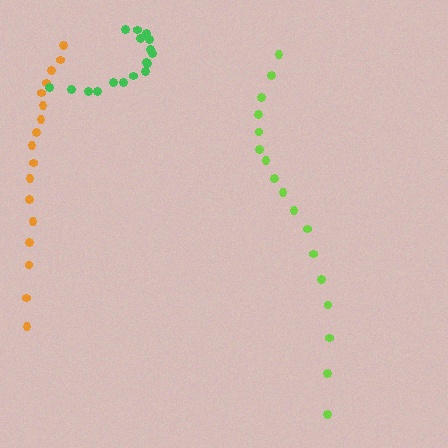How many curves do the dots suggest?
There are 3 distinct paths.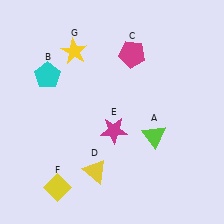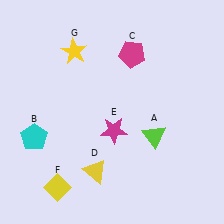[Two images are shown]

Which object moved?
The cyan pentagon (B) moved down.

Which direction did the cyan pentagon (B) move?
The cyan pentagon (B) moved down.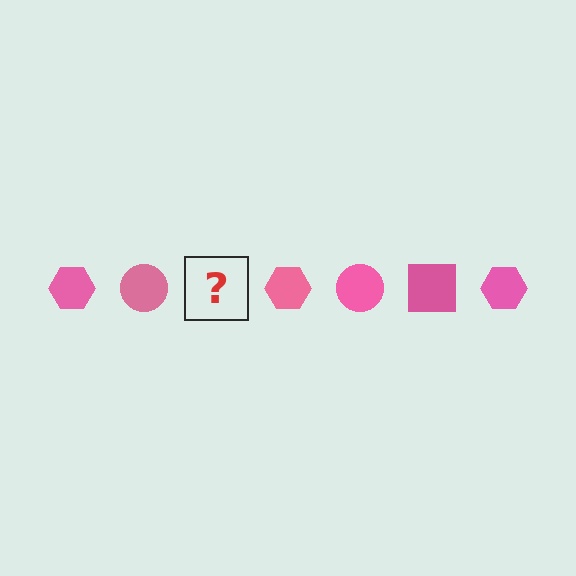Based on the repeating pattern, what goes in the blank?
The blank should be a pink square.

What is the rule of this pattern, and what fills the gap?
The rule is that the pattern cycles through hexagon, circle, square shapes in pink. The gap should be filled with a pink square.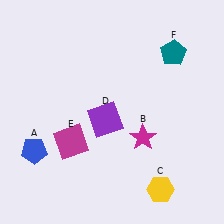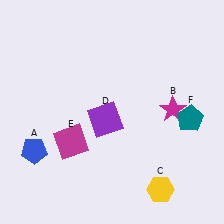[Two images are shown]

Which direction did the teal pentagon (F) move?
The teal pentagon (F) moved down.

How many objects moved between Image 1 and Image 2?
2 objects moved between the two images.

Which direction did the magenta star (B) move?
The magenta star (B) moved right.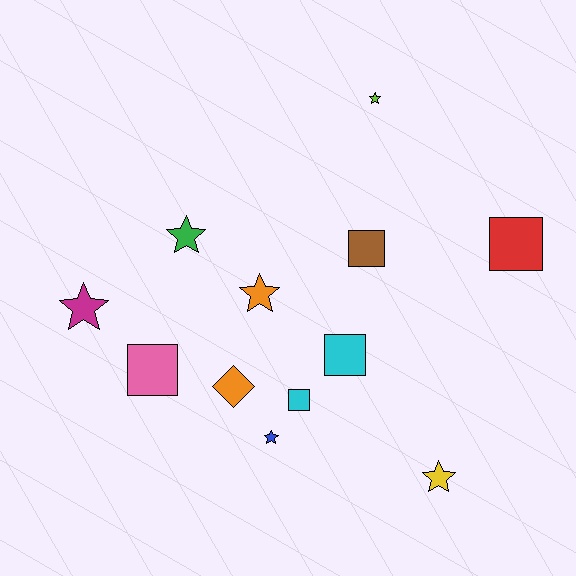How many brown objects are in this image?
There is 1 brown object.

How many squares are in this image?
There are 5 squares.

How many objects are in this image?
There are 12 objects.